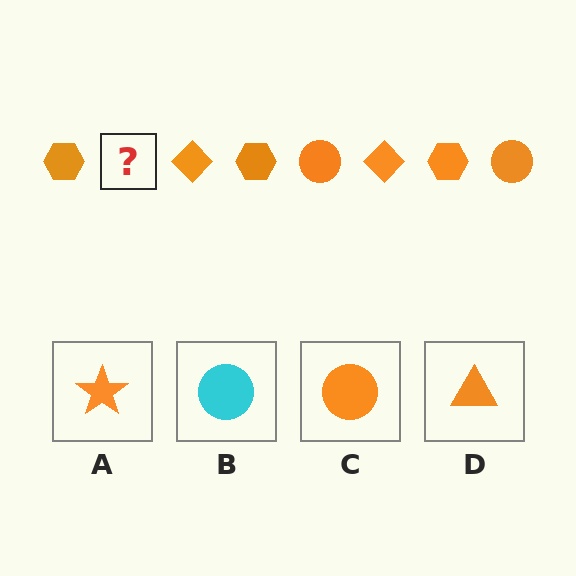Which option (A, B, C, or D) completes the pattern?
C.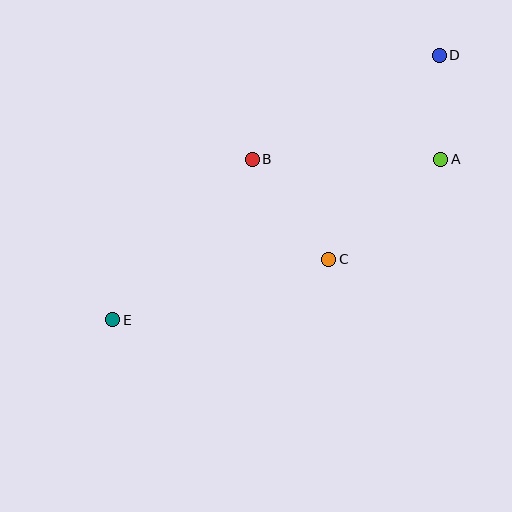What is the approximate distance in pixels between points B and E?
The distance between B and E is approximately 213 pixels.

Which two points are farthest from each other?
Points D and E are farthest from each other.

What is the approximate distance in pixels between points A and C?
The distance between A and C is approximately 150 pixels.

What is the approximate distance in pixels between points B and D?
The distance between B and D is approximately 214 pixels.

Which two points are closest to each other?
Points A and D are closest to each other.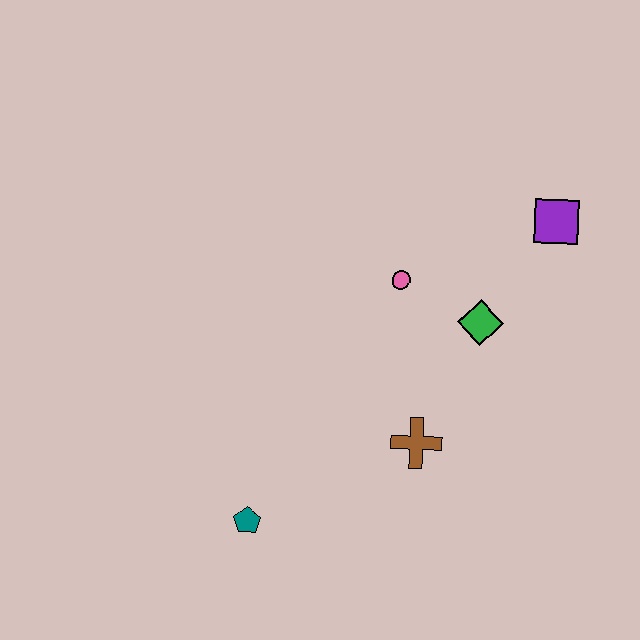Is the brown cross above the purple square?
No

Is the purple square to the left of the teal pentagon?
No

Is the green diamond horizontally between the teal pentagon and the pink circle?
No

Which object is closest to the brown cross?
The green diamond is closest to the brown cross.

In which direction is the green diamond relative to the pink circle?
The green diamond is to the right of the pink circle.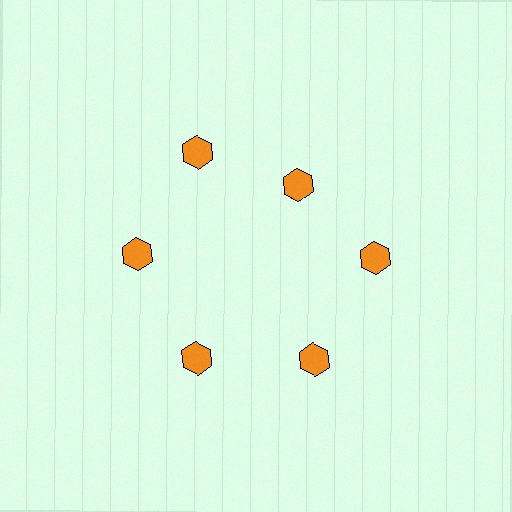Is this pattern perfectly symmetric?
No. The 6 orange hexagons are arranged in a ring, but one element near the 1 o'clock position is pulled inward toward the center, breaking the 6-fold rotational symmetry.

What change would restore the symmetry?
The symmetry would be restored by moving it outward, back onto the ring so that all 6 hexagons sit at equal angles and equal distance from the center.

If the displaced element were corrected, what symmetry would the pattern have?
It would have 6-fold rotational symmetry — the pattern would map onto itself every 60 degrees.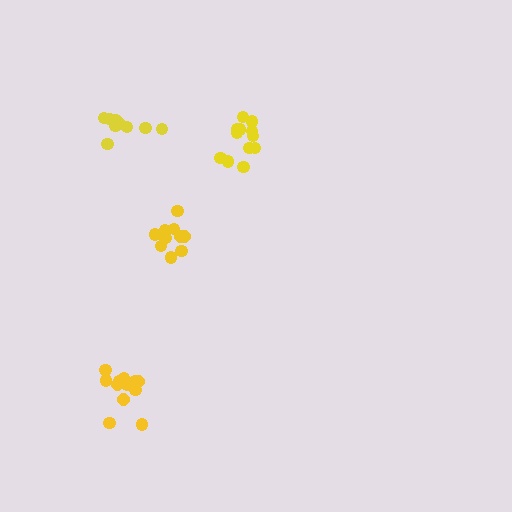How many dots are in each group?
Group 1: 12 dots, Group 2: 12 dots, Group 3: 11 dots, Group 4: 9 dots (44 total).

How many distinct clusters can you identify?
There are 4 distinct clusters.